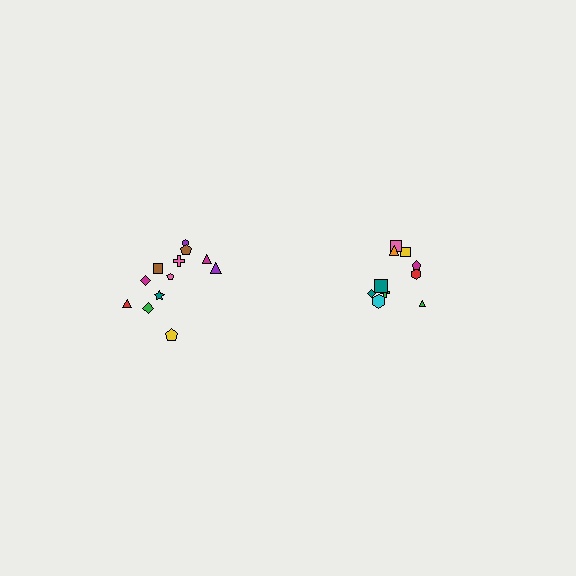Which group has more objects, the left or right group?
The left group.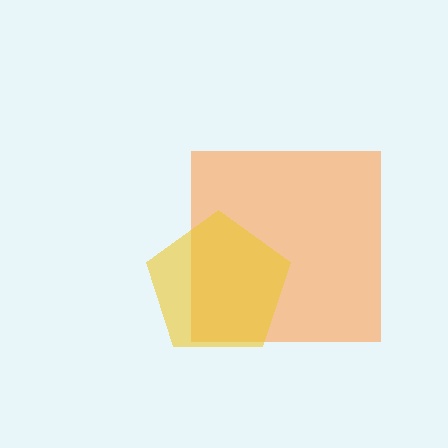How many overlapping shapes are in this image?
There are 2 overlapping shapes in the image.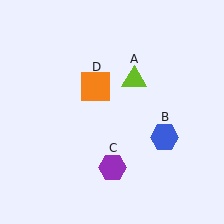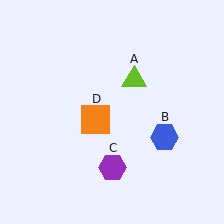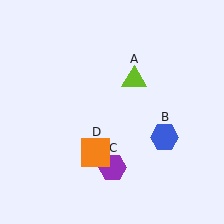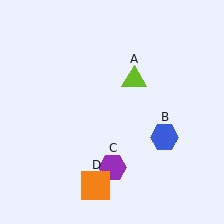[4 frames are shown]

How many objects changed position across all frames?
1 object changed position: orange square (object D).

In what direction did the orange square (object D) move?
The orange square (object D) moved down.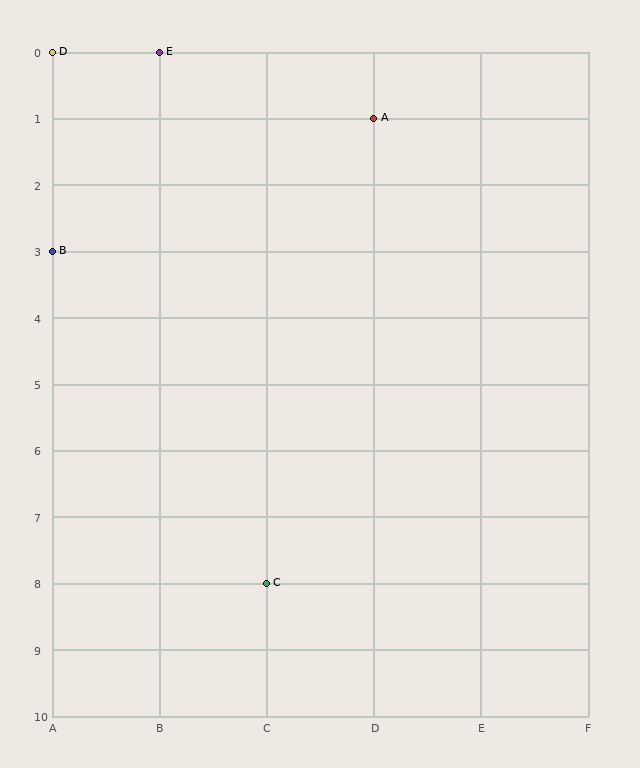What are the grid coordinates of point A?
Point A is at grid coordinates (D, 1).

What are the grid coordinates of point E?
Point E is at grid coordinates (B, 0).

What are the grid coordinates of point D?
Point D is at grid coordinates (A, 0).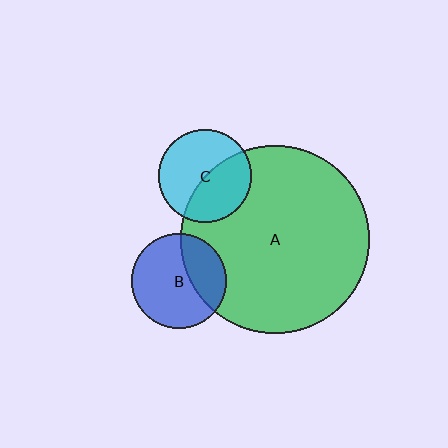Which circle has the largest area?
Circle A (green).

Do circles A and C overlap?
Yes.